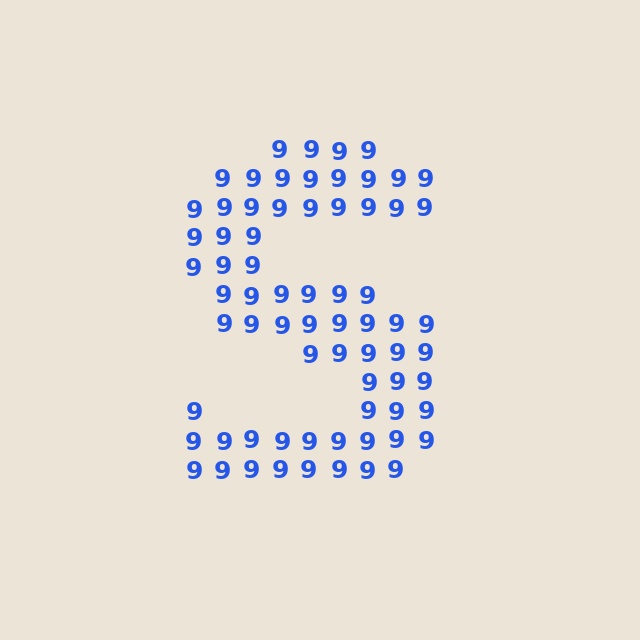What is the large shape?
The large shape is the letter S.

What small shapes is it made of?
It is made of small digit 9's.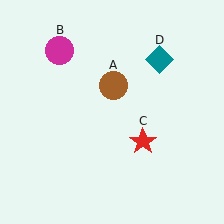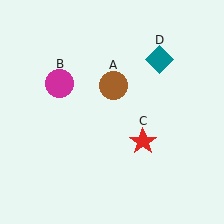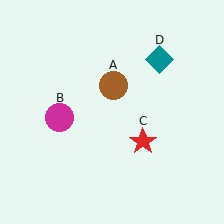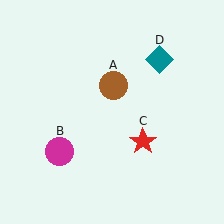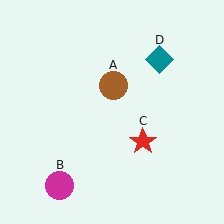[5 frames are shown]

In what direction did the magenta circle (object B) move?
The magenta circle (object B) moved down.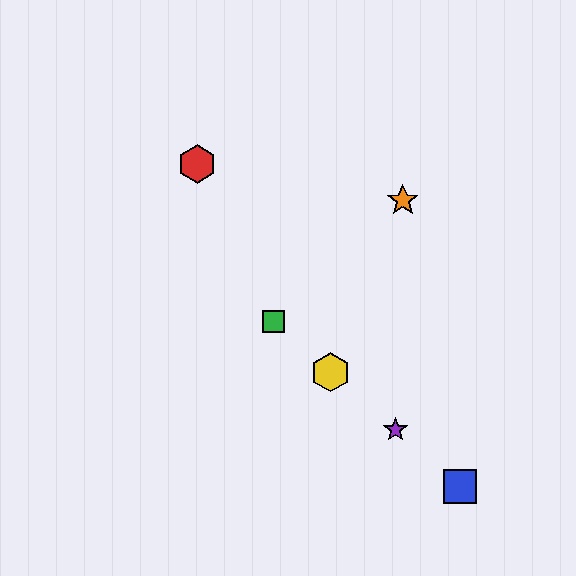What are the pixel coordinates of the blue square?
The blue square is at (460, 487).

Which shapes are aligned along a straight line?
The blue square, the green square, the yellow hexagon, the purple star are aligned along a straight line.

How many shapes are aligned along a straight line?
4 shapes (the blue square, the green square, the yellow hexagon, the purple star) are aligned along a straight line.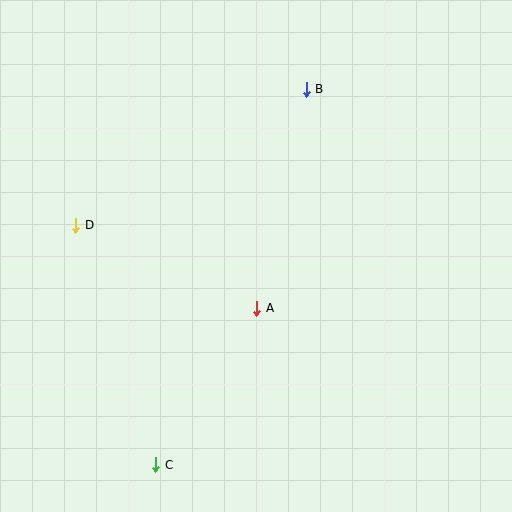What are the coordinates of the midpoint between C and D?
The midpoint between C and D is at (116, 345).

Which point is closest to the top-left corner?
Point D is closest to the top-left corner.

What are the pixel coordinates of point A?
Point A is at (257, 308).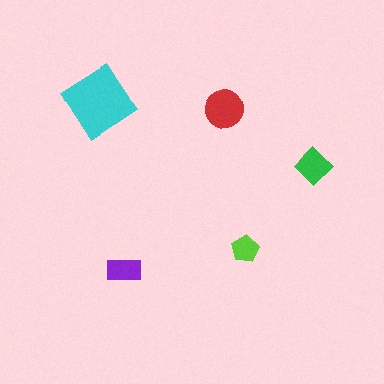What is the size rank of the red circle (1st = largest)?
2nd.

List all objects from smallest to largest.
The lime pentagon, the purple rectangle, the green diamond, the red circle, the cyan diamond.